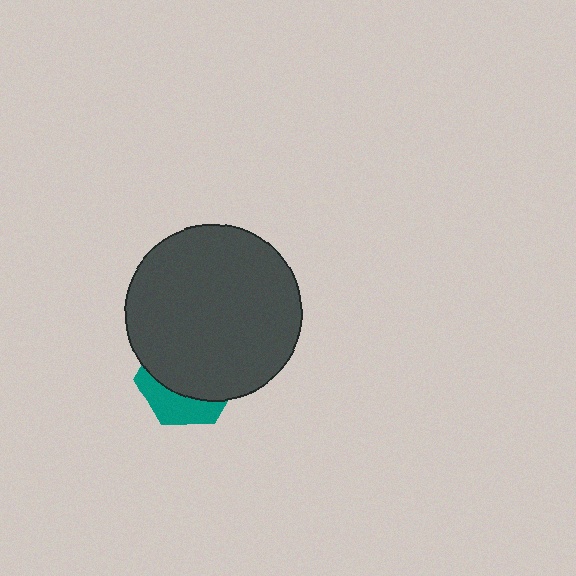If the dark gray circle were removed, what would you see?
You would see the complete teal hexagon.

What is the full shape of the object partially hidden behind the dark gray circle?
The partially hidden object is a teal hexagon.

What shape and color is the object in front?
The object in front is a dark gray circle.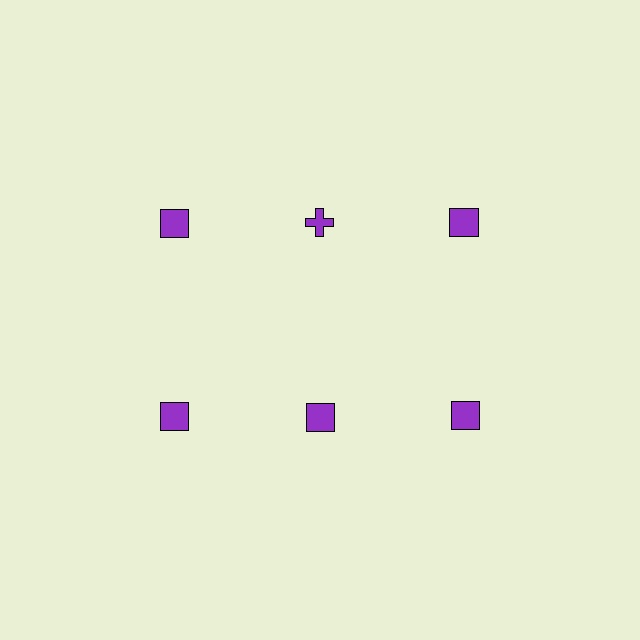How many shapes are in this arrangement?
There are 6 shapes arranged in a grid pattern.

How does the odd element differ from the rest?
It has a different shape: cross instead of square.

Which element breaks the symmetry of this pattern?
The purple cross in the top row, second from left column breaks the symmetry. All other shapes are purple squares.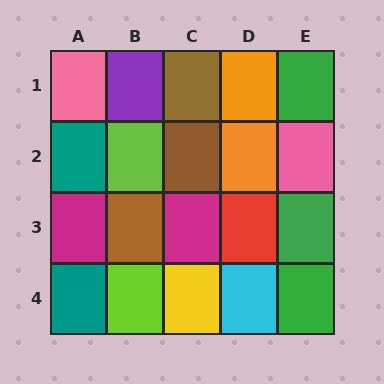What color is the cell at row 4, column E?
Green.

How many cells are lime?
2 cells are lime.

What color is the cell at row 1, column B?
Purple.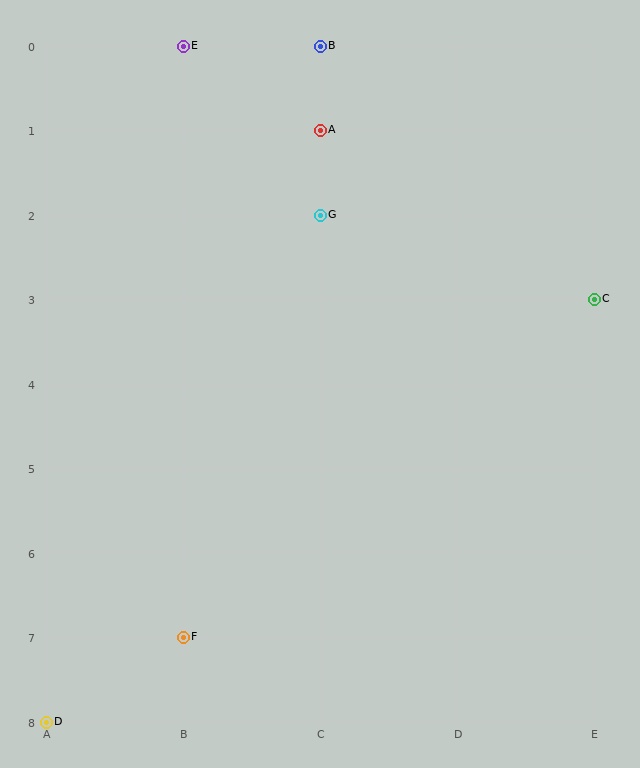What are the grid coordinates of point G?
Point G is at grid coordinates (C, 2).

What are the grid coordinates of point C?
Point C is at grid coordinates (E, 3).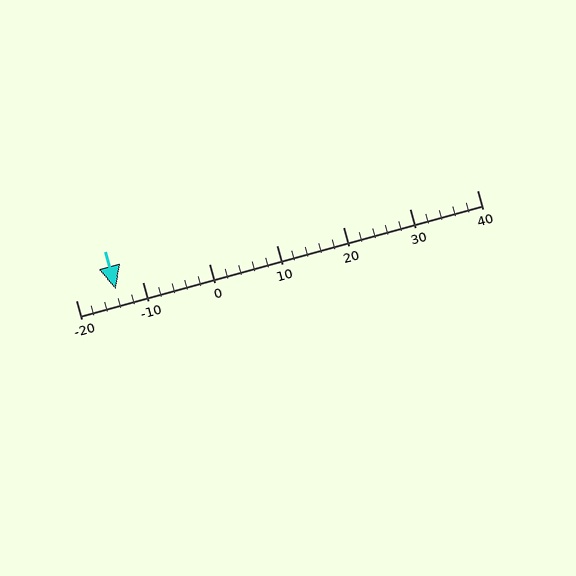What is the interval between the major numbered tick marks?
The major tick marks are spaced 10 units apart.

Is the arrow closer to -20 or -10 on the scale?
The arrow is closer to -10.